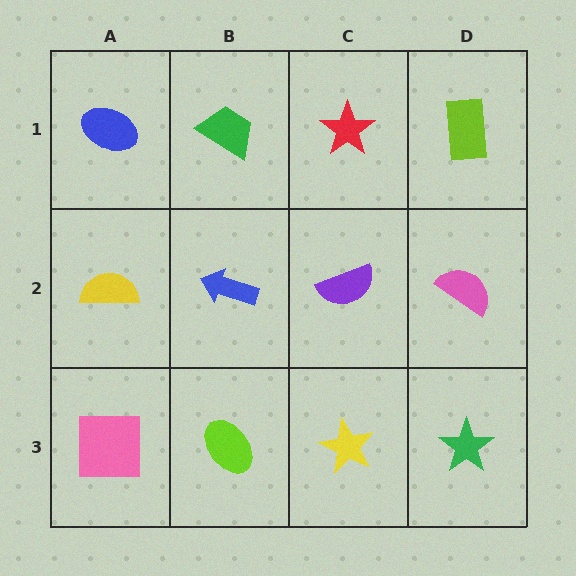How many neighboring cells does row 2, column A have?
3.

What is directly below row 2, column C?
A yellow star.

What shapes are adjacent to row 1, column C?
A purple semicircle (row 2, column C), a green trapezoid (row 1, column B), a lime rectangle (row 1, column D).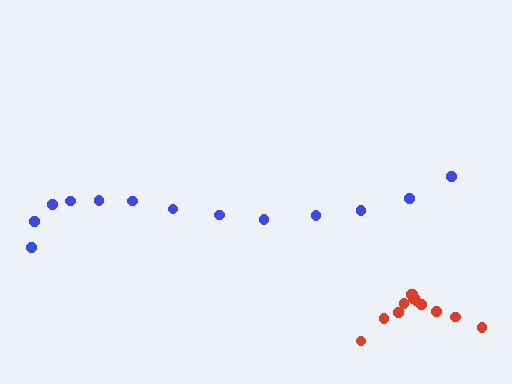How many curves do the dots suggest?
There are 2 distinct paths.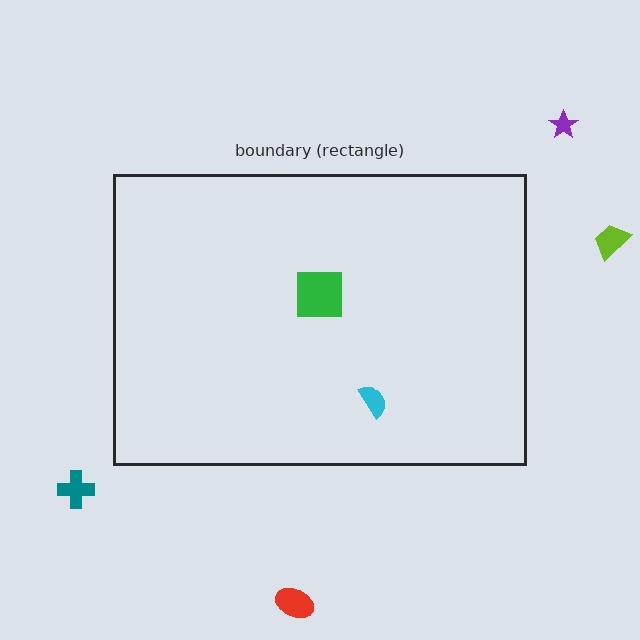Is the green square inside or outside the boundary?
Inside.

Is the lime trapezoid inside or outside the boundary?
Outside.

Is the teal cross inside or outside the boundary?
Outside.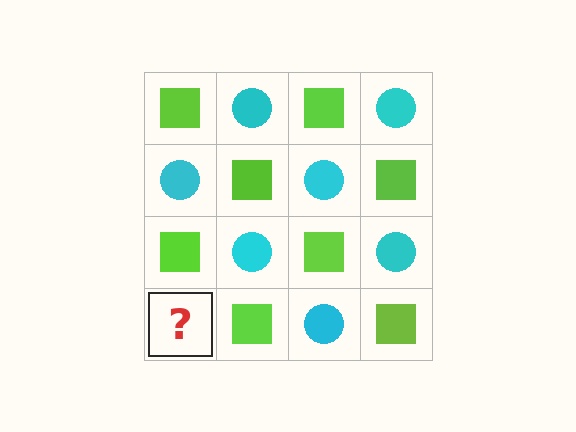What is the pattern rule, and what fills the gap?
The rule is that it alternates lime square and cyan circle in a checkerboard pattern. The gap should be filled with a cyan circle.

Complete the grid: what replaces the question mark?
The question mark should be replaced with a cyan circle.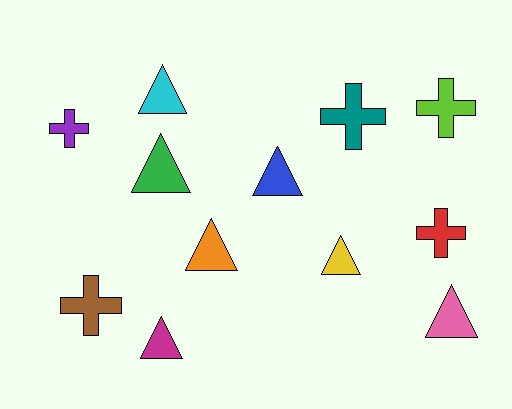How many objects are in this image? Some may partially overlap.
There are 12 objects.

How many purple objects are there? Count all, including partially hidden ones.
There is 1 purple object.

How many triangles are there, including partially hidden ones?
There are 7 triangles.